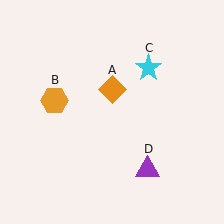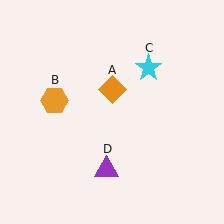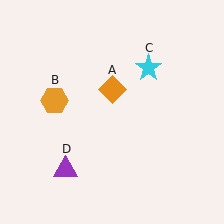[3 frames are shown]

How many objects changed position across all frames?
1 object changed position: purple triangle (object D).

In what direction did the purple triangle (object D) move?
The purple triangle (object D) moved left.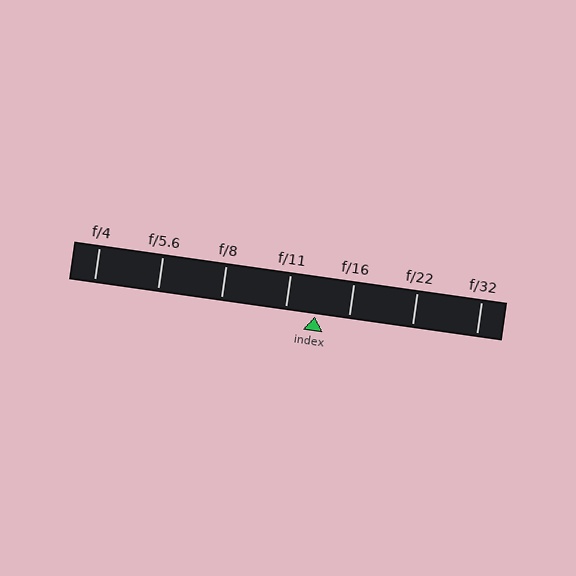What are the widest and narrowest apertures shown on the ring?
The widest aperture shown is f/4 and the narrowest is f/32.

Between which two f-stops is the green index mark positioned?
The index mark is between f/11 and f/16.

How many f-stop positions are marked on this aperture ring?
There are 7 f-stop positions marked.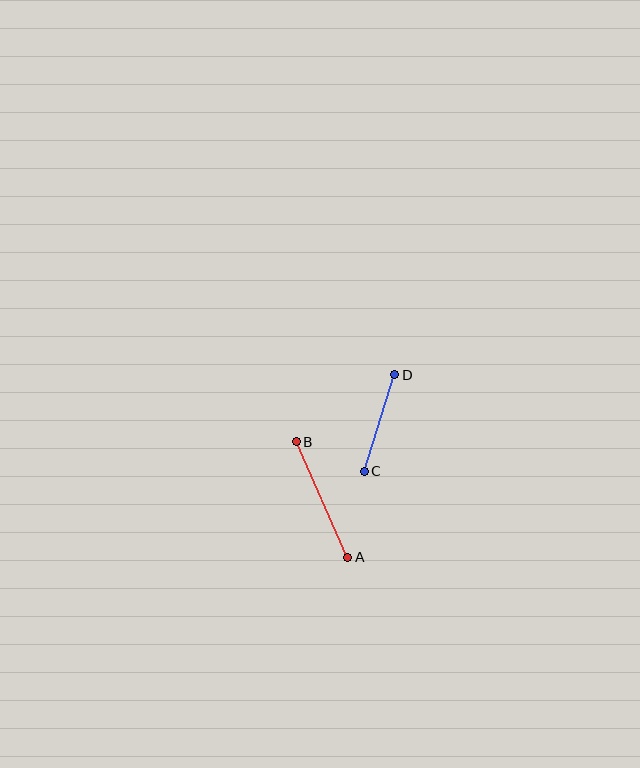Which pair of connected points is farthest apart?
Points A and B are farthest apart.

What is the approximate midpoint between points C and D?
The midpoint is at approximately (379, 423) pixels.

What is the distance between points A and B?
The distance is approximately 127 pixels.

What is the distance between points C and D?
The distance is approximately 101 pixels.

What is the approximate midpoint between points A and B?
The midpoint is at approximately (322, 500) pixels.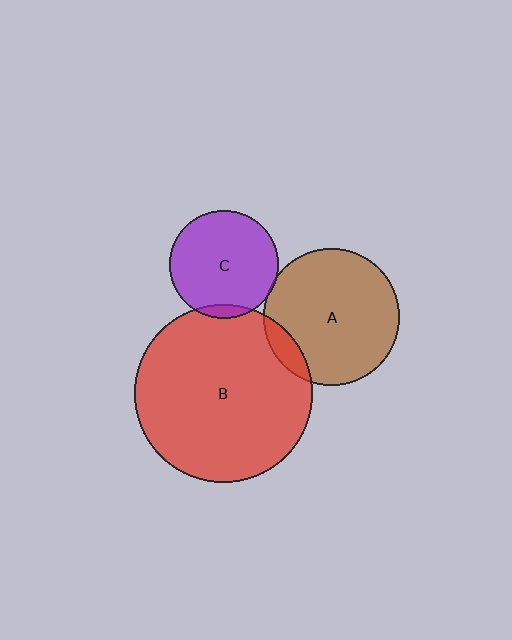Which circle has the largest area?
Circle B (red).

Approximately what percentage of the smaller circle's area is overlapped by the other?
Approximately 10%.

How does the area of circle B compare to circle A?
Approximately 1.7 times.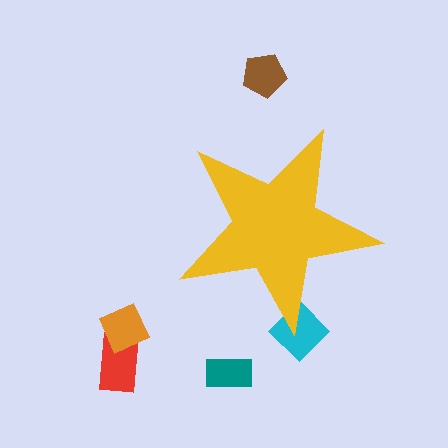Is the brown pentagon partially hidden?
No, the brown pentagon is fully visible.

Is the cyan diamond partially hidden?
Yes, the cyan diamond is partially hidden behind the yellow star.